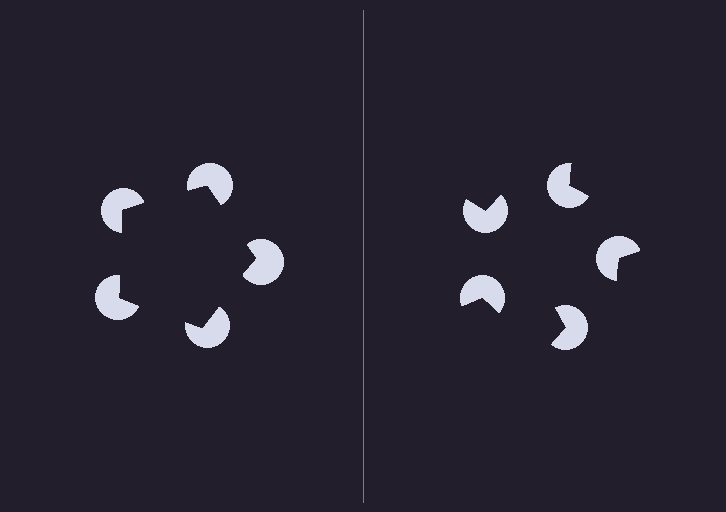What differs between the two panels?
The pac-man discs are positioned identically on both sides; only the wedge orientations differ. On the left they align to a pentagon; on the right they are misaligned.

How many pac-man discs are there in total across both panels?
10 — 5 on each side.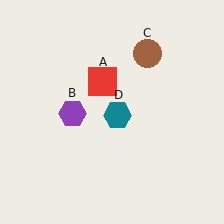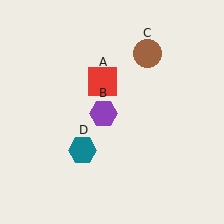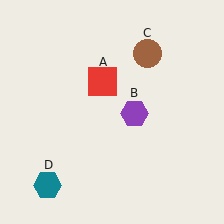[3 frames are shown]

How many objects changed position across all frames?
2 objects changed position: purple hexagon (object B), teal hexagon (object D).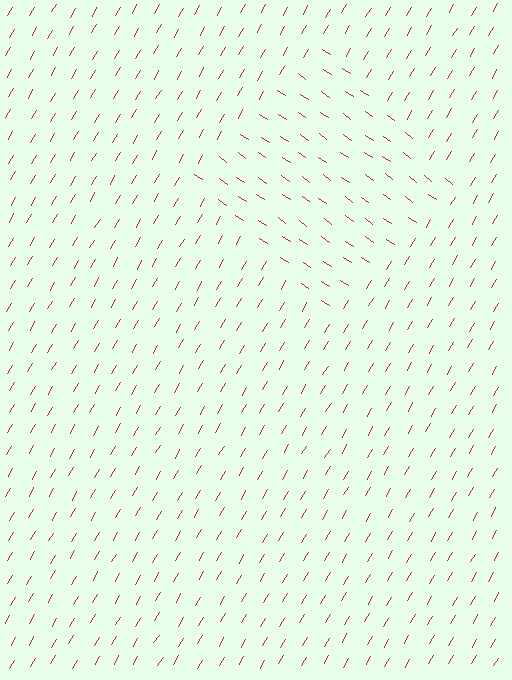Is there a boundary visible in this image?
Yes, there is a texture boundary formed by a change in line orientation.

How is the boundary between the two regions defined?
The boundary is defined purely by a change in line orientation (approximately 86 degrees difference). All lines are the same color and thickness.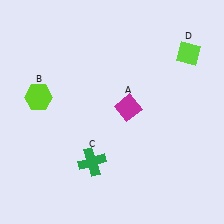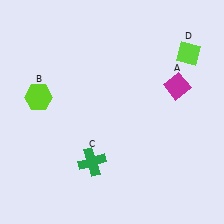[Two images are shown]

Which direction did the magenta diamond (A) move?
The magenta diamond (A) moved right.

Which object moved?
The magenta diamond (A) moved right.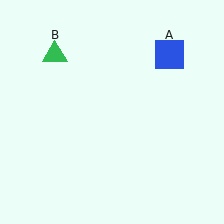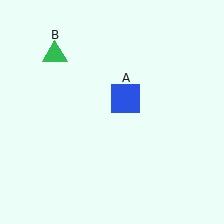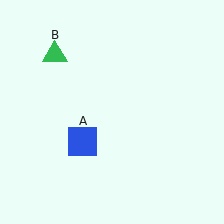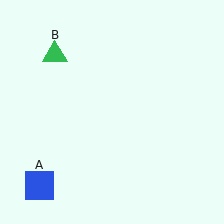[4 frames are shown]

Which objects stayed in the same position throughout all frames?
Green triangle (object B) remained stationary.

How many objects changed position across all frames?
1 object changed position: blue square (object A).